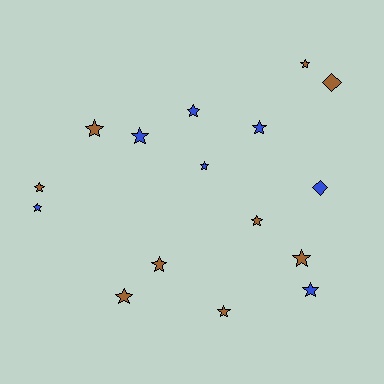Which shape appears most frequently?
Star, with 14 objects.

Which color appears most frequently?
Brown, with 9 objects.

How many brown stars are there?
There are 8 brown stars.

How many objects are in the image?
There are 16 objects.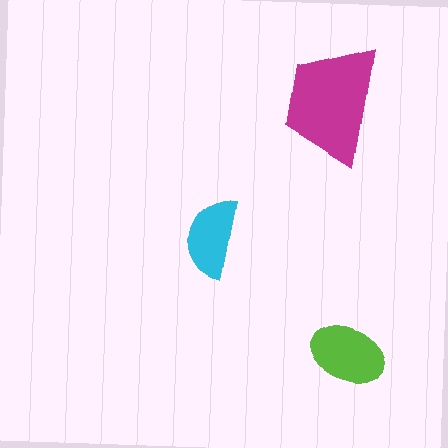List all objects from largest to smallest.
The magenta trapezoid, the lime ellipse, the cyan semicircle.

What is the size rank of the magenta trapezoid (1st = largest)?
1st.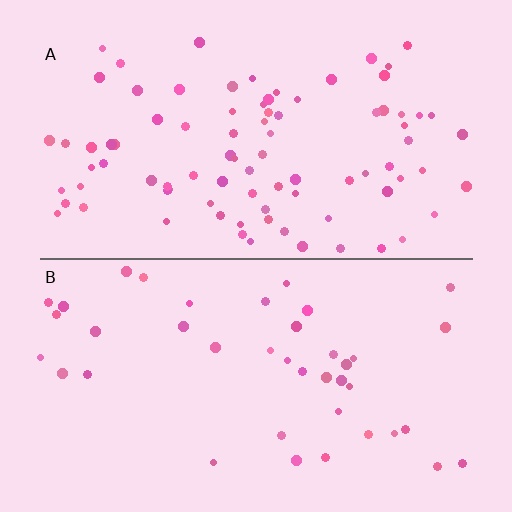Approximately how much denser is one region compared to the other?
Approximately 2.2× — region A over region B.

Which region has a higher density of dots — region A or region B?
A (the top).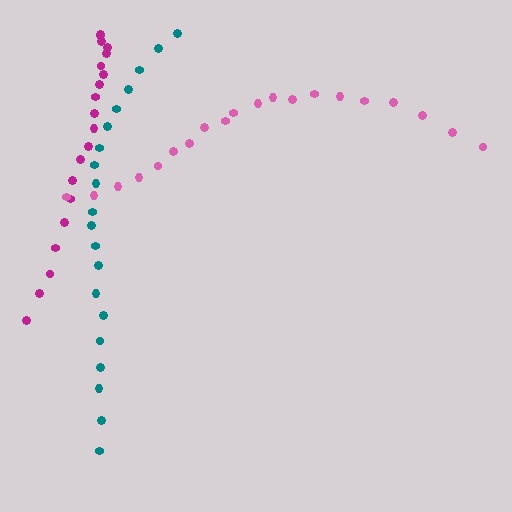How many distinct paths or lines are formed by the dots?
There are 3 distinct paths.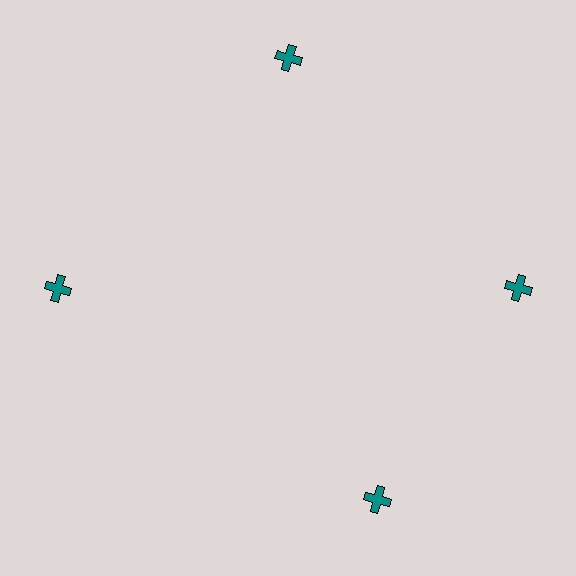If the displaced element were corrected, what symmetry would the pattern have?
It would have 4-fold rotational symmetry — the pattern would map onto itself every 90 degrees.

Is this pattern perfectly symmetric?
No. The 4 teal crosses are arranged in a ring, but one element near the 6 o'clock position is rotated out of alignment along the ring, breaking the 4-fold rotational symmetry.